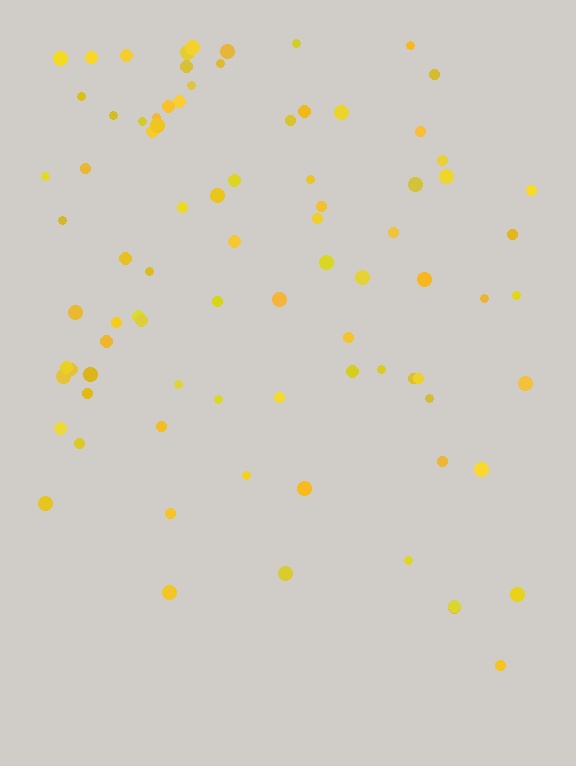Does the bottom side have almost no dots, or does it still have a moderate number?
Still a moderate number, just noticeably fewer than the top.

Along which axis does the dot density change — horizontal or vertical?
Vertical.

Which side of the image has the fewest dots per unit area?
The bottom.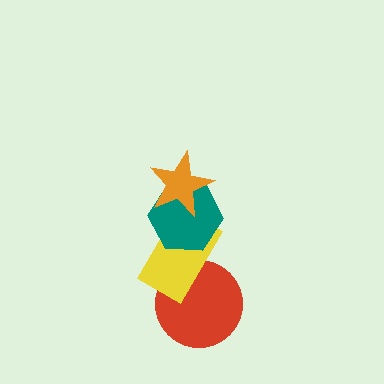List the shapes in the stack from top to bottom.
From top to bottom: the orange star, the teal hexagon, the yellow rectangle, the red circle.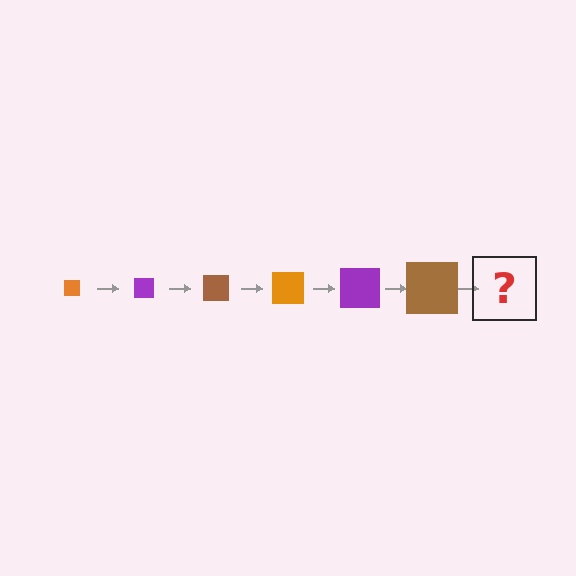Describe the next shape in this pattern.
It should be an orange square, larger than the previous one.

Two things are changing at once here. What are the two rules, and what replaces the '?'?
The two rules are that the square grows larger each step and the color cycles through orange, purple, and brown. The '?' should be an orange square, larger than the previous one.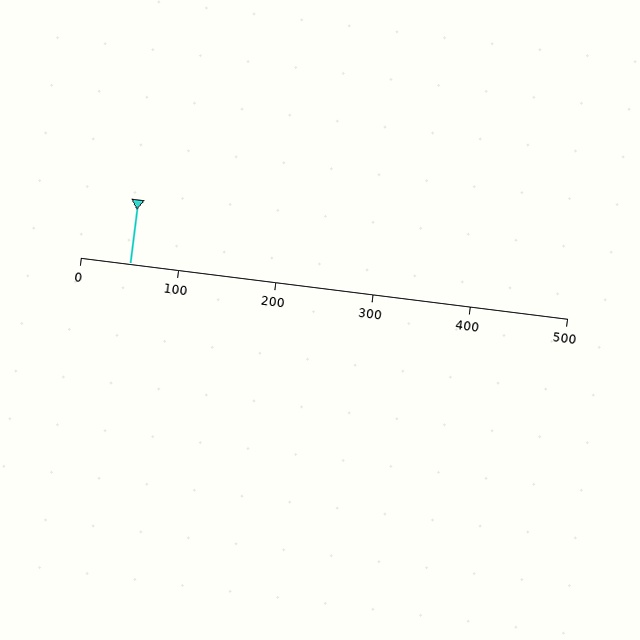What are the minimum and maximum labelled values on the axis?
The axis runs from 0 to 500.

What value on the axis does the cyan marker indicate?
The marker indicates approximately 50.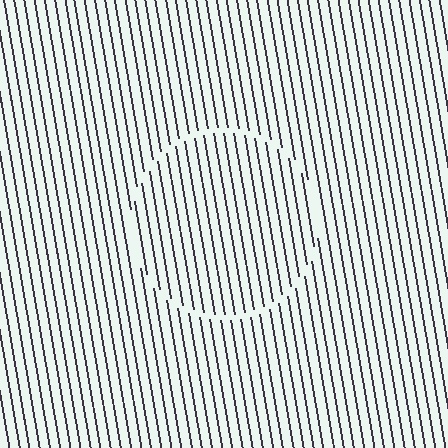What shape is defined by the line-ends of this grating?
An illusory circle. The interior of the shape contains the same grating, shifted by half a period — the contour is defined by the phase discontinuity where line-ends from the inner and outer gratings abut.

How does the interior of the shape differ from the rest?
The interior of the shape contains the same grating, shifted by half a period — the contour is defined by the phase discontinuity where line-ends from the inner and outer gratings abut.